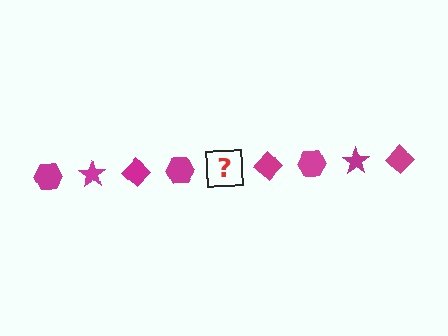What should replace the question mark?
The question mark should be replaced with a magenta star.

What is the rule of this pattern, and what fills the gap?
The rule is that the pattern cycles through hexagon, star, diamond shapes in magenta. The gap should be filled with a magenta star.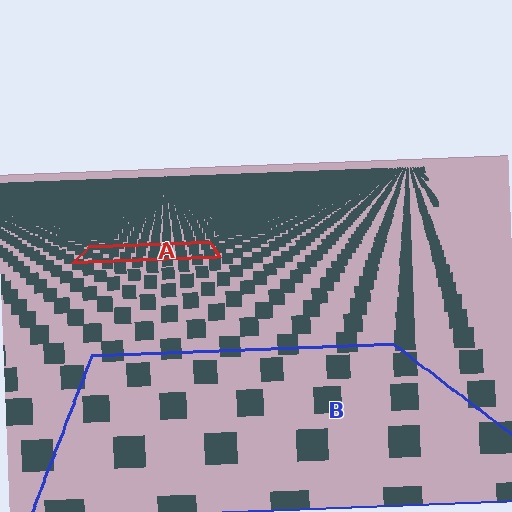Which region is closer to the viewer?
Region B is closer. The texture elements there are larger and more spread out.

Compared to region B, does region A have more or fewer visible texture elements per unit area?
Region A has more texture elements per unit area — they are packed more densely because it is farther away.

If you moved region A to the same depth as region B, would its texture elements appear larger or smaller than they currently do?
They would appear larger. At a closer depth, the same texture elements are projected at a bigger on-screen size.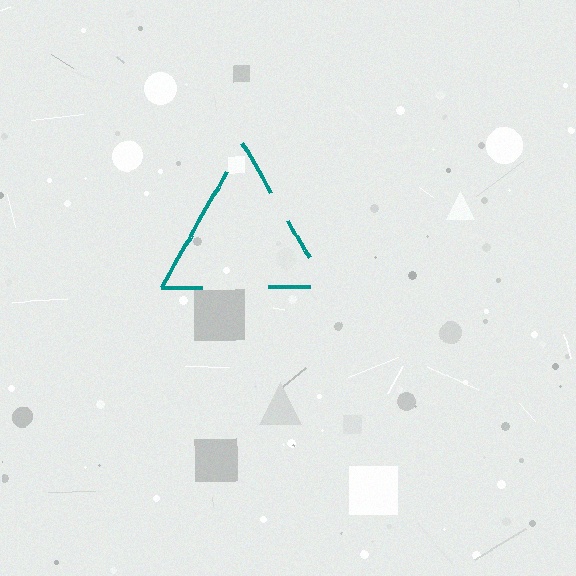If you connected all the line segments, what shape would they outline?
They would outline a triangle.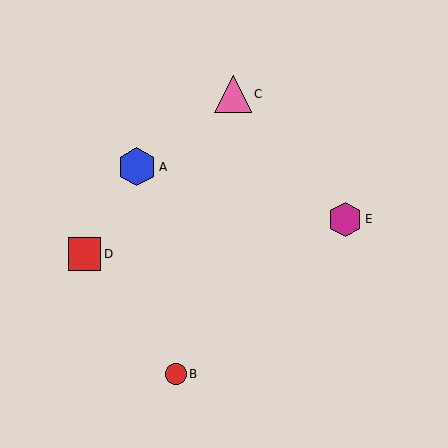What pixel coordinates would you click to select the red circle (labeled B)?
Click at (176, 374) to select the red circle B.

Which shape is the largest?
The blue hexagon (labeled A) is the largest.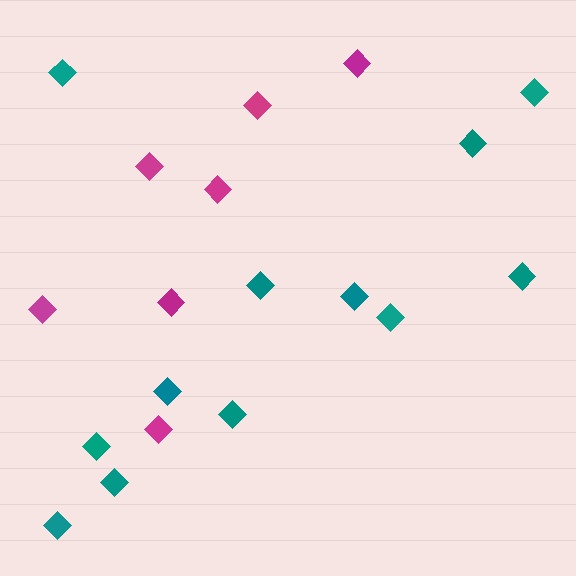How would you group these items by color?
There are 2 groups: one group of magenta diamonds (7) and one group of teal diamonds (12).